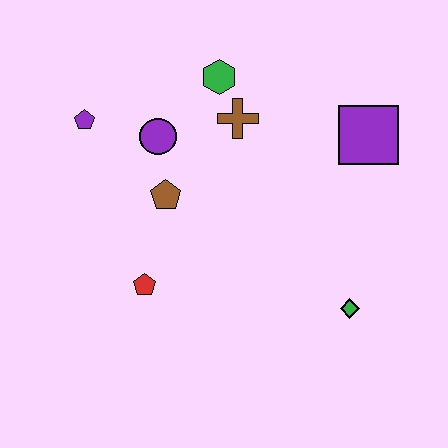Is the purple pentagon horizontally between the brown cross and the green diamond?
No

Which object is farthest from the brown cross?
The green diamond is farthest from the brown cross.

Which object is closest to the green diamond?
The purple square is closest to the green diamond.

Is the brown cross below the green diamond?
No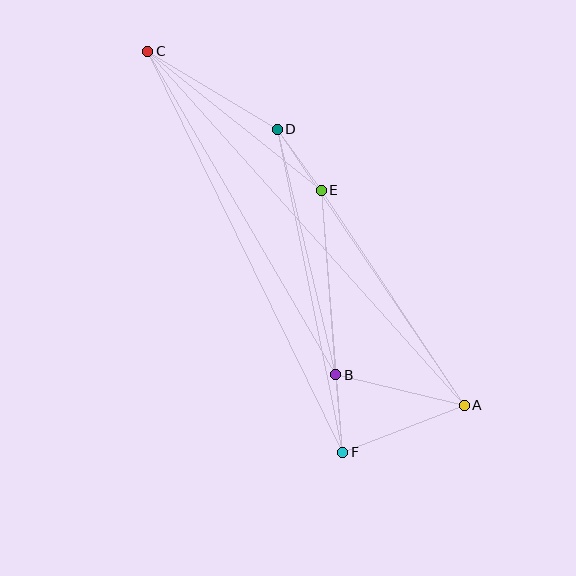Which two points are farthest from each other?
Points A and C are farthest from each other.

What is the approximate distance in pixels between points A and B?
The distance between A and B is approximately 132 pixels.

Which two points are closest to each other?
Points D and E are closest to each other.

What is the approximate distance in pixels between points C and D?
The distance between C and D is approximately 151 pixels.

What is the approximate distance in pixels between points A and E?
The distance between A and E is approximately 258 pixels.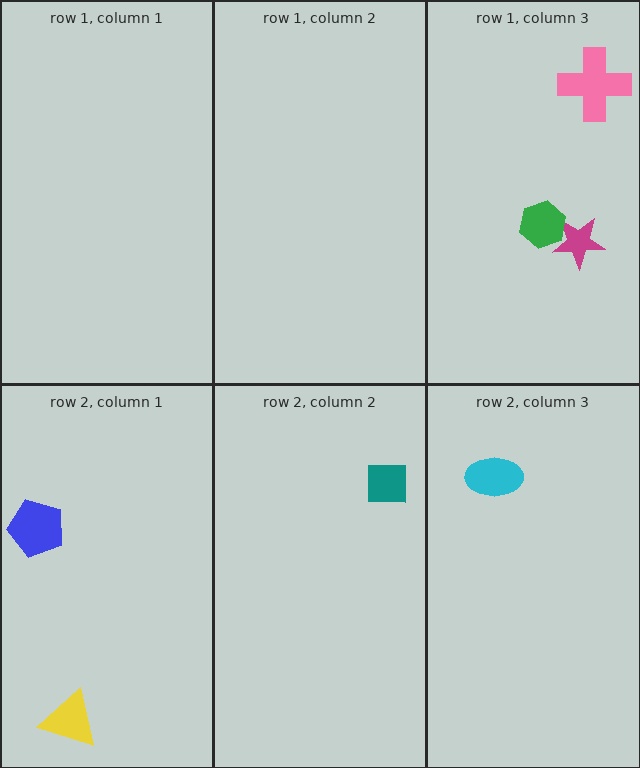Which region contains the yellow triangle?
The row 2, column 1 region.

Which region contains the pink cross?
The row 1, column 3 region.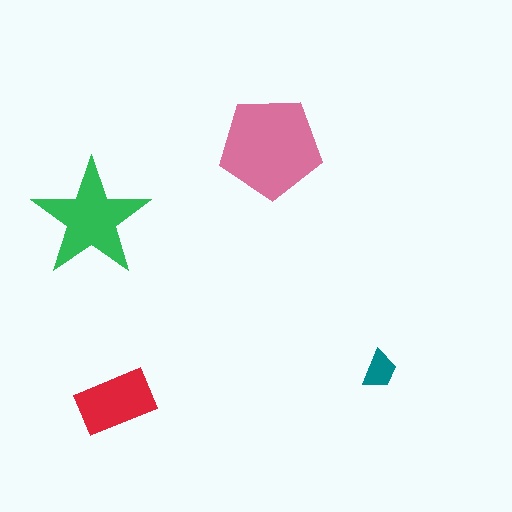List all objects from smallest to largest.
The teal trapezoid, the red rectangle, the green star, the pink pentagon.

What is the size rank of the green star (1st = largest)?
2nd.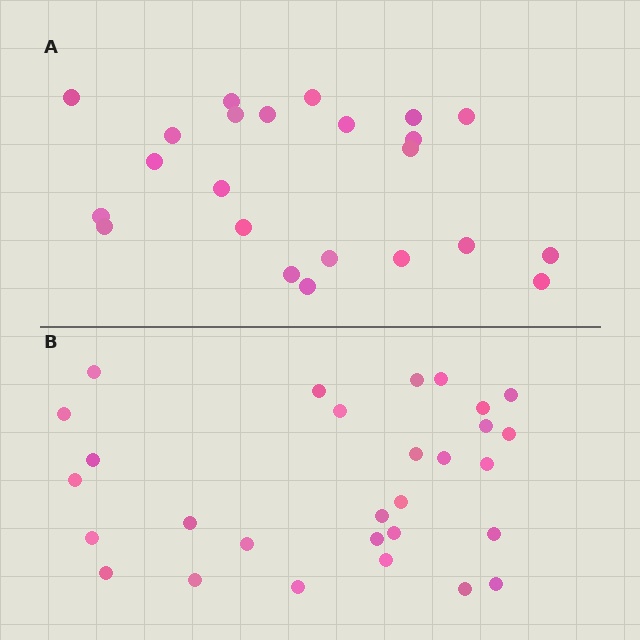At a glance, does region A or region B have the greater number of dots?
Region B (the bottom region) has more dots.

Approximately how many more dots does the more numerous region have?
Region B has about 6 more dots than region A.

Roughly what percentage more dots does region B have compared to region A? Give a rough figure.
About 25% more.